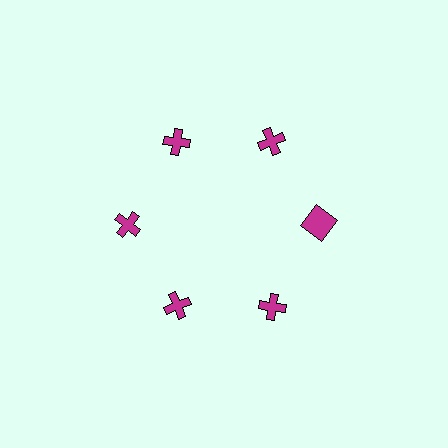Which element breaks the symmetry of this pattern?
The magenta square at roughly the 3 o'clock position breaks the symmetry. All other shapes are magenta crosses.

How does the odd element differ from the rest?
It has a different shape: square instead of cross.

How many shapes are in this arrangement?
There are 6 shapes arranged in a ring pattern.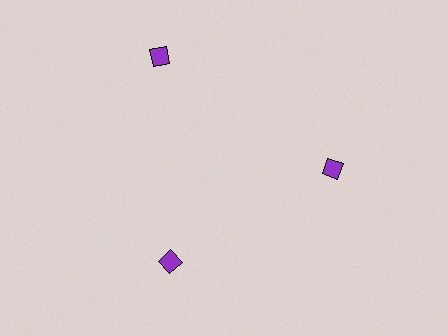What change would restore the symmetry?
The symmetry would be restored by moving it inward, back onto the ring so that all 3 diamonds sit at equal angles and equal distance from the center.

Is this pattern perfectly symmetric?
No. The 3 purple diamonds are arranged in a ring, but one element near the 11 o'clock position is pushed outward from the center, breaking the 3-fold rotational symmetry.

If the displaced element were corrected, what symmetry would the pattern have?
It would have 3-fold rotational symmetry — the pattern would map onto itself every 120 degrees.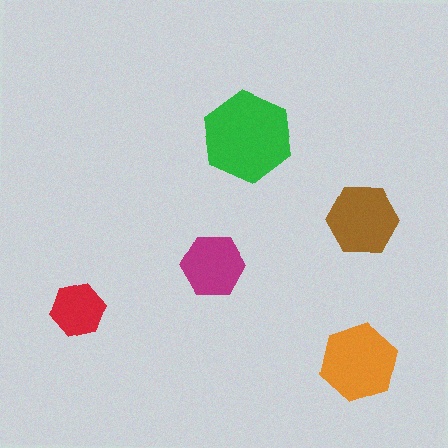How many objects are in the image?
There are 5 objects in the image.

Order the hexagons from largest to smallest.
the green one, the orange one, the brown one, the magenta one, the red one.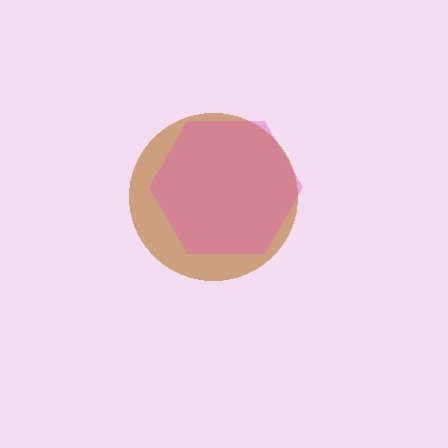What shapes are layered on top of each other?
The layered shapes are: a brown circle, a pink hexagon.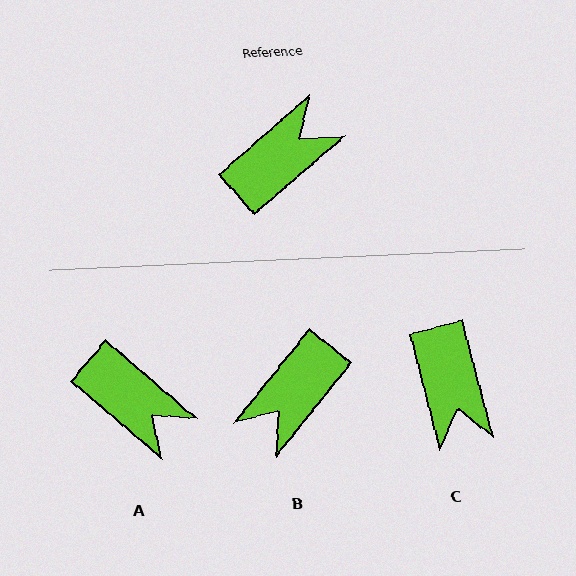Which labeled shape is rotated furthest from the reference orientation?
B, about 170 degrees away.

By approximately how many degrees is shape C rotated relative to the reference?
Approximately 116 degrees clockwise.